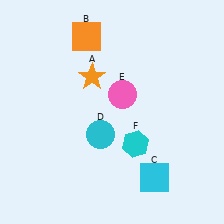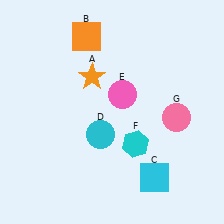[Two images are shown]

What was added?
A pink circle (G) was added in Image 2.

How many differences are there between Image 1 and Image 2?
There is 1 difference between the two images.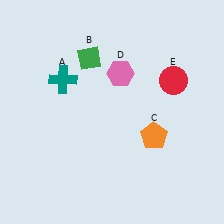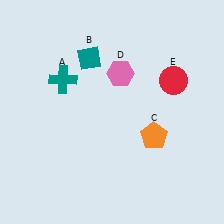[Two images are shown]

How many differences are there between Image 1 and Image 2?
There is 1 difference between the two images.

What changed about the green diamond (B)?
In Image 1, B is green. In Image 2, it changed to teal.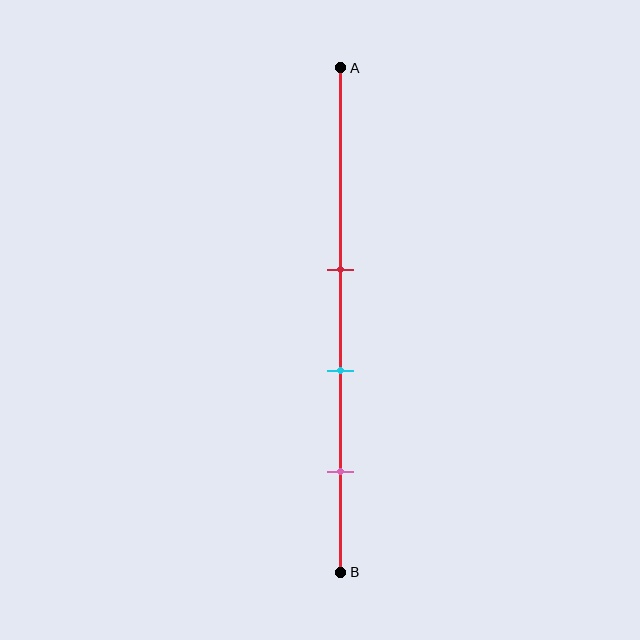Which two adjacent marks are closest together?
The red and cyan marks are the closest adjacent pair.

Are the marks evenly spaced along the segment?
Yes, the marks are approximately evenly spaced.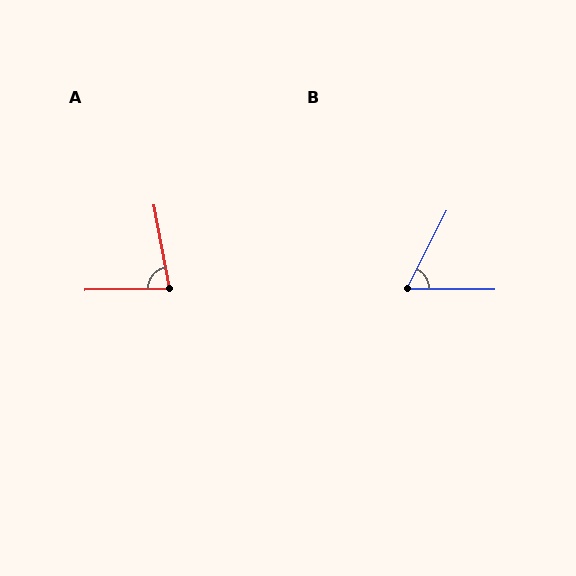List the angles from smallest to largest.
B (63°), A (81°).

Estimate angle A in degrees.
Approximately 81 degrees.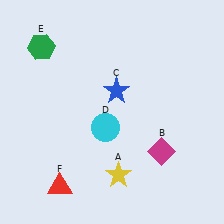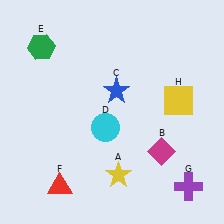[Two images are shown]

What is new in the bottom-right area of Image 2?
A purple cross (G) was added in the bottom-right area of Image 2.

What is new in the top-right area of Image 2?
A yellow square (H) was added in the top-right area of Image 2.